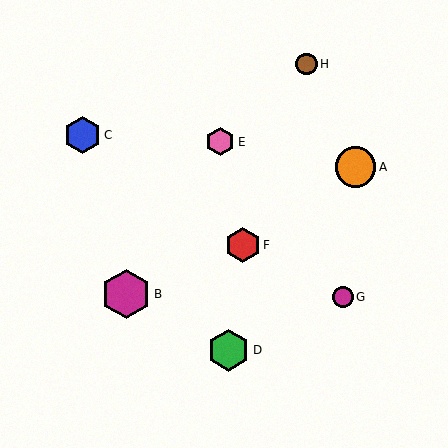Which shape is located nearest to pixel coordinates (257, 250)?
The red hexagon (labeled F) at (243, 245) is nearest to that location.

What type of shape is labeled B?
Shape B is a magenta hexagon.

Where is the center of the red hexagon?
The center of the red hexagon is at (243, 245).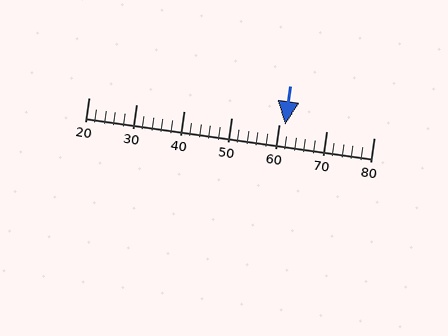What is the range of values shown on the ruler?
The ruler shows values from 20 to 80.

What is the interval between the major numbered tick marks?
The major tick marks are spaced 10 units apart.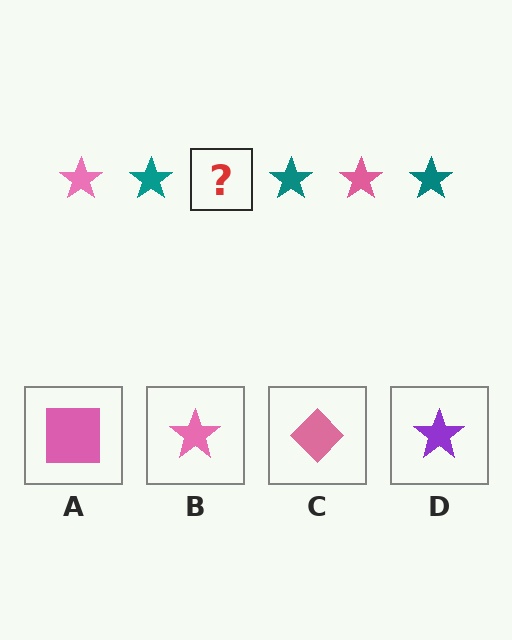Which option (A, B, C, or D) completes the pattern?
B.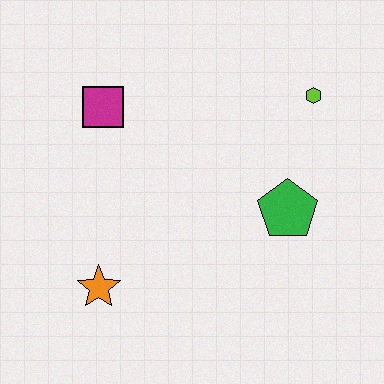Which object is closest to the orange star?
The magenta square is closest to the orange star.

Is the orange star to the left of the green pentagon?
Yes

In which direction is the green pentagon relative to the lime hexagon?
The green pentagon is below the lime hexagon.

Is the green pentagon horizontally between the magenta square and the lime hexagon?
Yes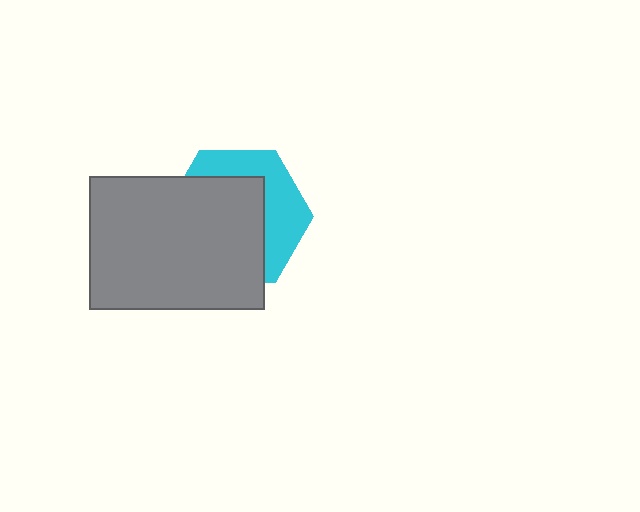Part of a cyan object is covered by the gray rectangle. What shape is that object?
It is a hexagon.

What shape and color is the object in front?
The object in front is a gray rectangle.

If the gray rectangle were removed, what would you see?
You would see the complete cyan hexagon.